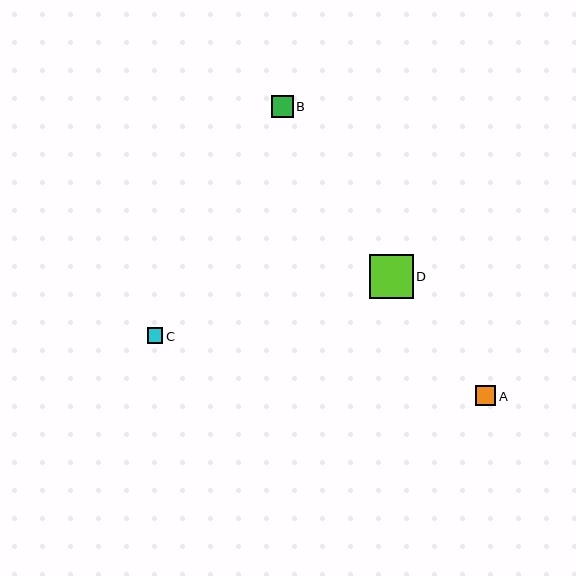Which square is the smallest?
Square C is the smallest with a size of approximately 15 pixels.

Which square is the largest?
Square D is the largest with a size of approximately 44 pixels.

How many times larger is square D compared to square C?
Square D is approximately 2.8 times the size of square C.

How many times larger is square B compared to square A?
Square B is approximately 1.1 times the size of square A.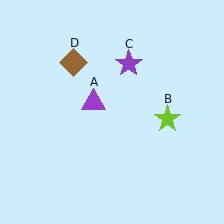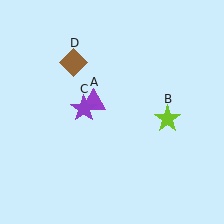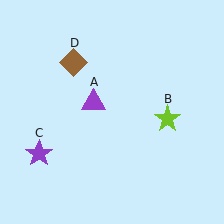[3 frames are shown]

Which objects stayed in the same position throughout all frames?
Purple triangle (object A) and lime star (object B) and brown diamond (object D) remained stationary.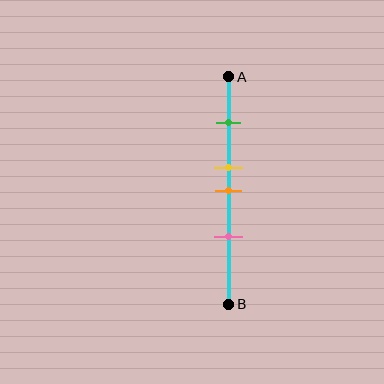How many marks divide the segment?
There are 4 marks dividing the segment.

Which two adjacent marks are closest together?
The yellow and orange marks are the closest adjacent pair.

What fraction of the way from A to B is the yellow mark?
The yellow mark is approximately 40% (0.4) of the way from A to B.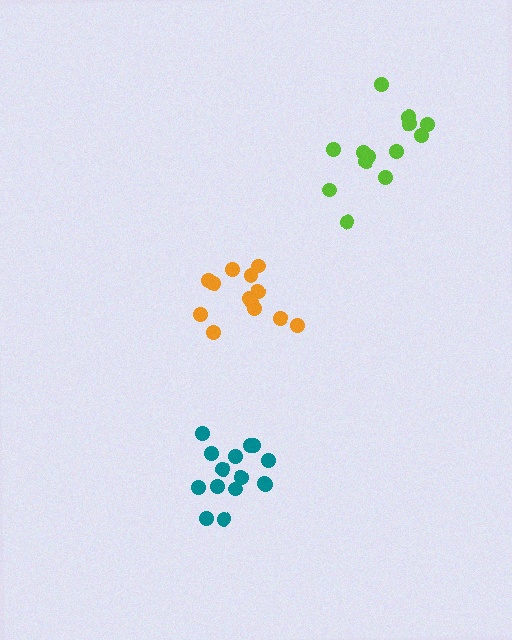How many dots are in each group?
Group 1: 13 dots, Group 2: 15 dots, Group 3: 13 dots (41 total).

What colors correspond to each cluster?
The clusters are colored: orange, teal, lime.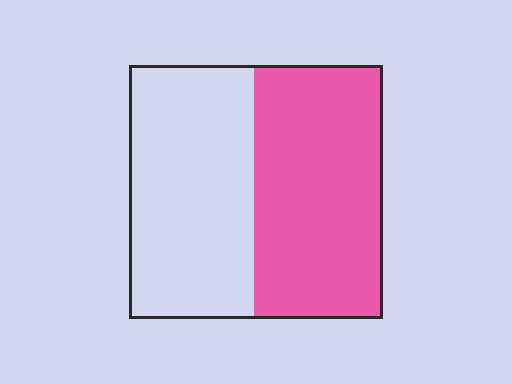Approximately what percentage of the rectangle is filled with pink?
Approximately 50%.